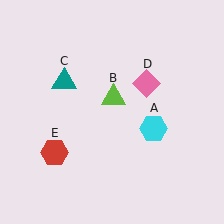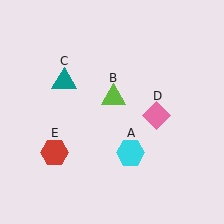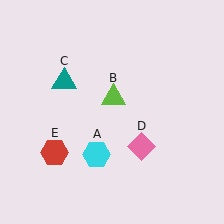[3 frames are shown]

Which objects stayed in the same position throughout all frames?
Lime triangle (object B) and teal triangle (object C) and red hexagon (object E) remained stationary.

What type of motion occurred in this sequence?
The cyan hexagon (object A), pink diamond (object D) rotated clockwise around the center of the scene.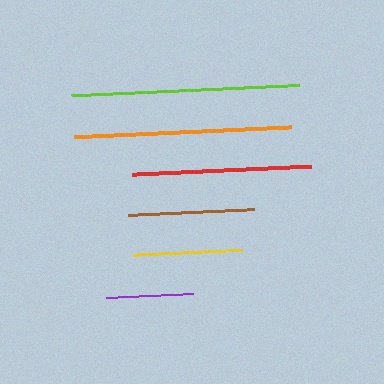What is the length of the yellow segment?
The yellow segment is approximately 110 pixels long.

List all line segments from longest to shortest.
From longest to shortest: lime, orange, red, brown, yellow, purple.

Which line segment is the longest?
The lime line is the longest at approximately 228 pixels.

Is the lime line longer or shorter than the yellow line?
The lime line is longer than the yellow line.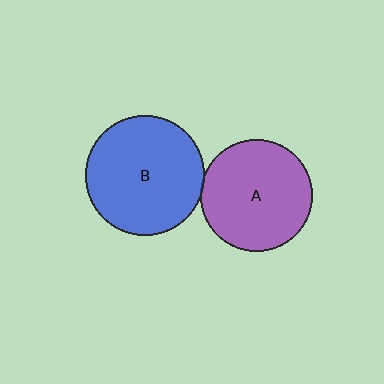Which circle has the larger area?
Circle B (blue).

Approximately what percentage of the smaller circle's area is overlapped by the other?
Approximately 5%.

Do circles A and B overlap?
Yes.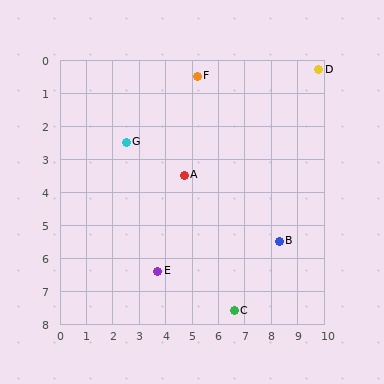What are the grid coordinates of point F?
Point F is at approximately (5.2, 0.5).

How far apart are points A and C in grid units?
Points A and C are about 4.5 grid units apart.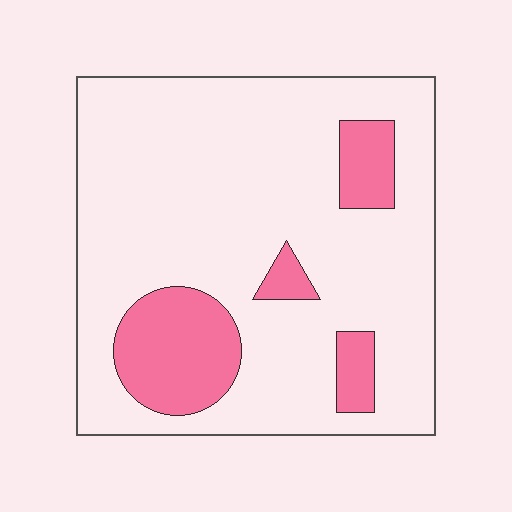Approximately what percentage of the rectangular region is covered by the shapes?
Approximately 20%.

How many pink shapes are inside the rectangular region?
4.